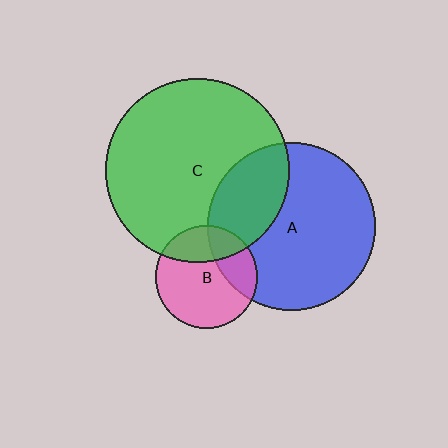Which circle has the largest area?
Circle C (green).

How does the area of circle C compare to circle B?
Approximately 3.2 times.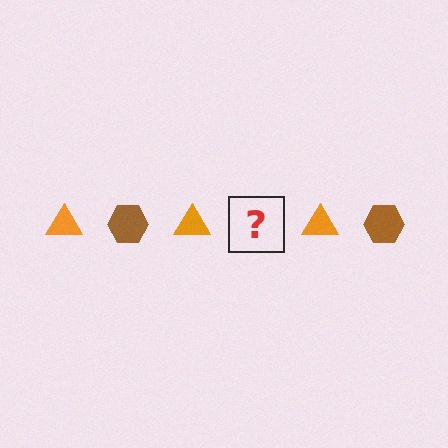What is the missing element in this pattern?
The missing element is a brown hexagon.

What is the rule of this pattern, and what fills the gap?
The rule is that the pattern alternates between orange triangle and brown hexagon. The gap should be filled with a brown hexagon.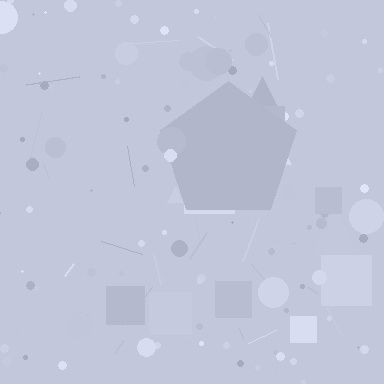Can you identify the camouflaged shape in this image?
The camouflaged shape is a pentagon.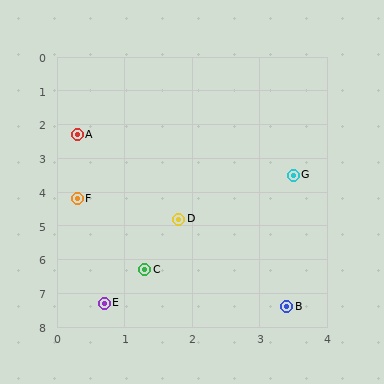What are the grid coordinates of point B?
Point B is at approximately (3.4, 7.4).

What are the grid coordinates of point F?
Point F is at approximately (0.3, 4.2).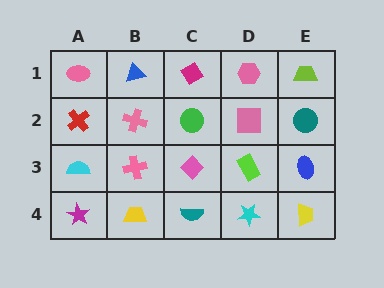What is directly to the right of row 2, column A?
A pink cross.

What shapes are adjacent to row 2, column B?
A blue triangle (row 1, column B), a pink cross (row 3, column B), a red cross (row 2, column A), a green circle (row 2, column C).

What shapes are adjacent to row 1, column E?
A teal circle (row 2, column E), a pink hexagon (row 1, column D).